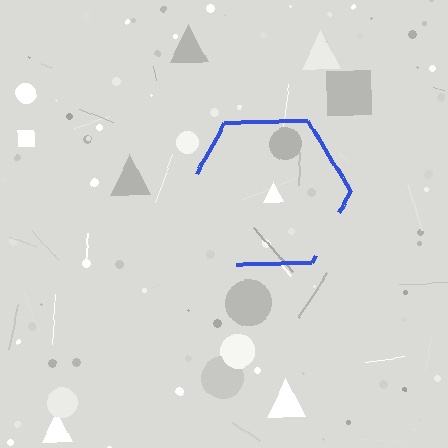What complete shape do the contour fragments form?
The contour fragments form a hexagon.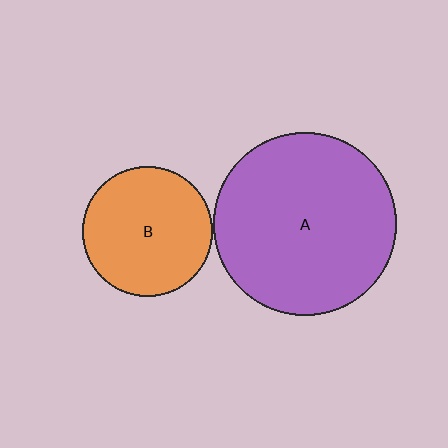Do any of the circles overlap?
No, none of the circles overlap.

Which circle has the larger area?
Circle A (purple).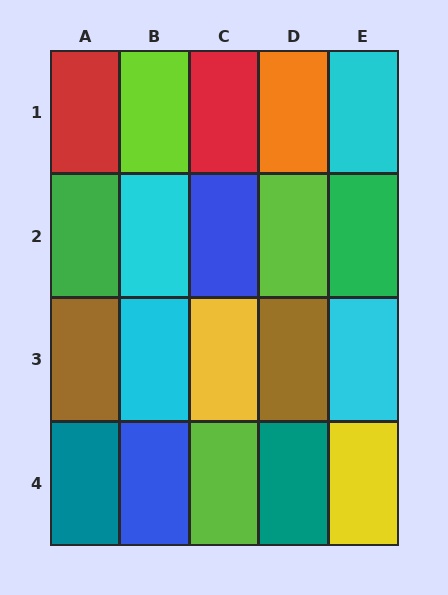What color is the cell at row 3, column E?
Cyan.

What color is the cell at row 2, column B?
Cyan.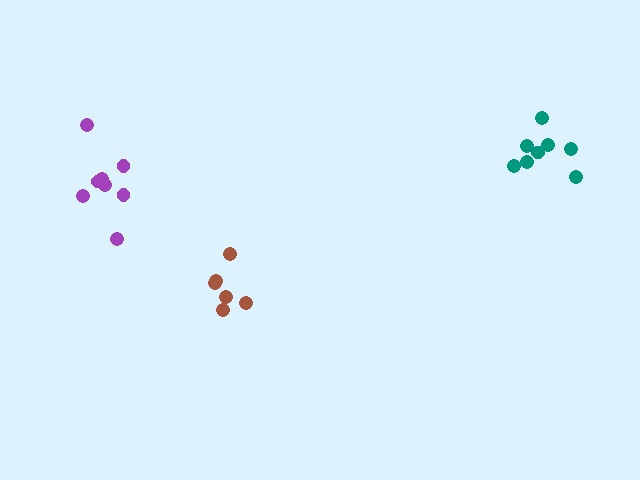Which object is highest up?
The teal cluster is topmost.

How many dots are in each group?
Group 1: 6 dots, Group 2: 8 dots, Group 3: 8 dots (22 total).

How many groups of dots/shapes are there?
There are 3 groups.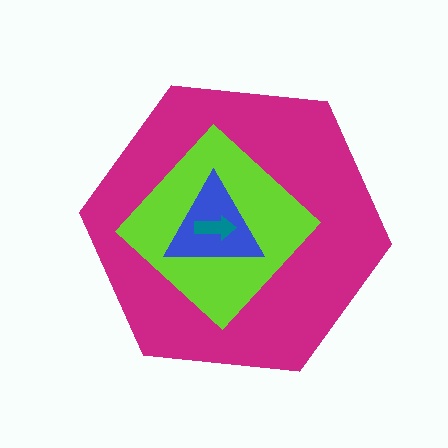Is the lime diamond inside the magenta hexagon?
Yes.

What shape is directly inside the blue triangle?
The teal arrow.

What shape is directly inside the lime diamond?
The blue triangle.